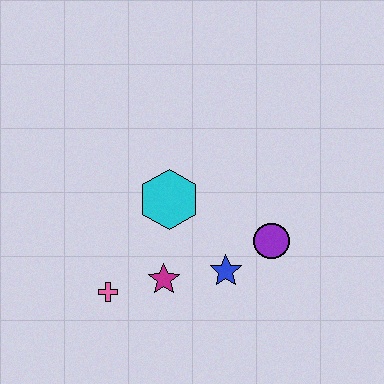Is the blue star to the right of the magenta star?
Yes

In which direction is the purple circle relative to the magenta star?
The purple circle is to the right of the magenta star.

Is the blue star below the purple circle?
Yes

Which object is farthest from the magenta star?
The purple circle is farthest from the magenta star.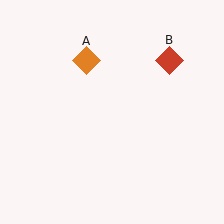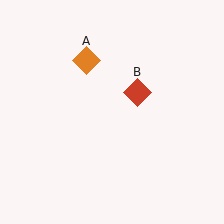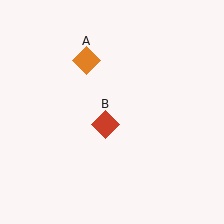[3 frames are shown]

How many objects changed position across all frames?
1 object changed position: red diamond (object B).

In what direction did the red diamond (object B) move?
The red diamond (object B) moved down and to the left.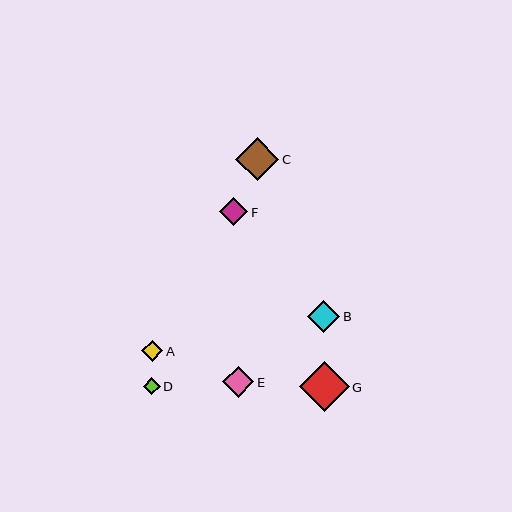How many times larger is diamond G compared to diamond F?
Diamond G is approximately 1.8 times the size of diamond F.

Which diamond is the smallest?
Diamond D is the smallest with a size of approximately 17 pixels.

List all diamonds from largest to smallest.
From largest to smallest: G, C, B, E, F, A, D.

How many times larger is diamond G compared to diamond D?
Diamond G is approximately 2.9 times the size of diamond D.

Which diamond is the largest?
Diamond G is the largest with a size of approximately 50 pixels.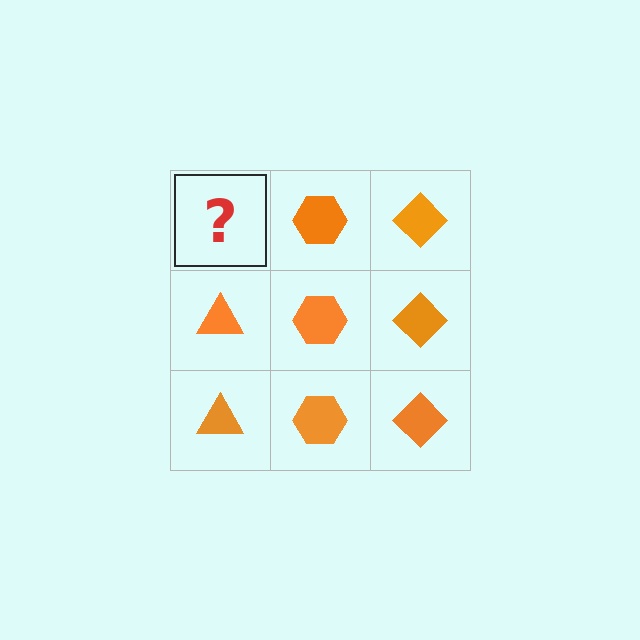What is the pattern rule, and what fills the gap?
The rule is that each column has a consistent shape. The gap should be filled with an orange triangle.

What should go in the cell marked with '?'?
The missing cell should contain an orange triangle.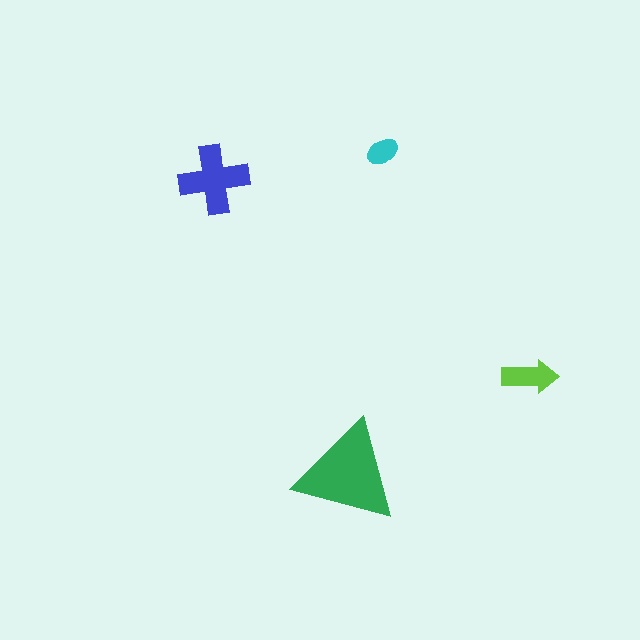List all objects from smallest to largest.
The cyan ellipse, the lime arrow, the blue cross, the green triangle.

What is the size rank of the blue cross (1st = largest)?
2nd.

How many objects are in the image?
There are 4 objects in the image.